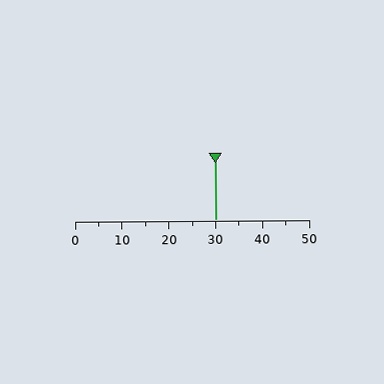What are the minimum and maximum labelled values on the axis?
The axis runs from 0 to 50.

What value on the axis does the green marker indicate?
The marker indicates approximately 30.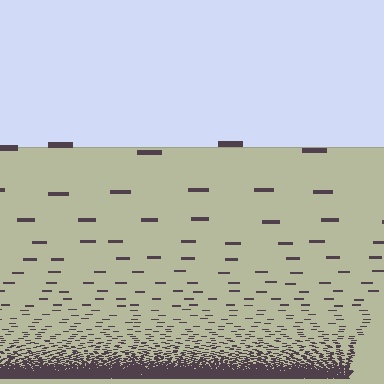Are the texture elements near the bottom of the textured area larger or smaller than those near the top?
Smaller. The gradient is inverted — elements near the bottom are smaller and denser.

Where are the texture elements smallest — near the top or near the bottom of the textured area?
Near the bottom.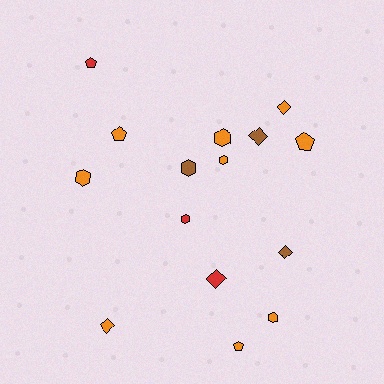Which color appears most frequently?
Orange, with 9 objects.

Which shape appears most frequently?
Hexagon, with 6 objects.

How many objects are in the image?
There are 15 objects.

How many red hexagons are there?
There is 1 red hexagon.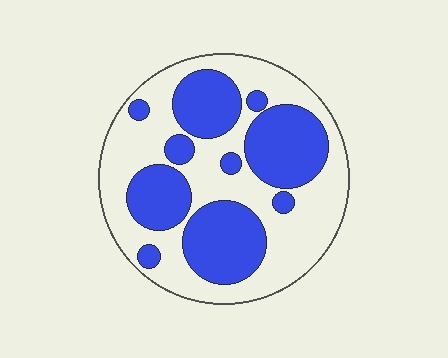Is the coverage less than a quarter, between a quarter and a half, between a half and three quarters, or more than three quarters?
Between a quarter and a half.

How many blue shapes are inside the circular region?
10.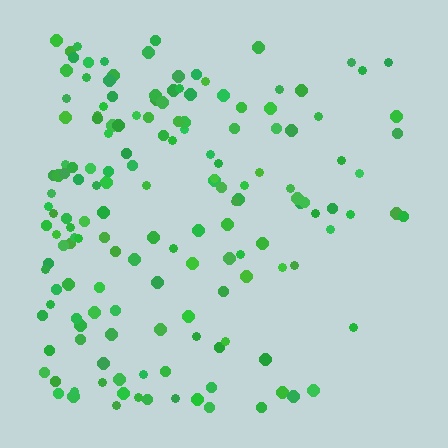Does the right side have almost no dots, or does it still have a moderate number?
Still a moderate number, just noticeably fewer than the left.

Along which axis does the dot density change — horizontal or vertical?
Horizontal.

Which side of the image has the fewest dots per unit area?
The right.